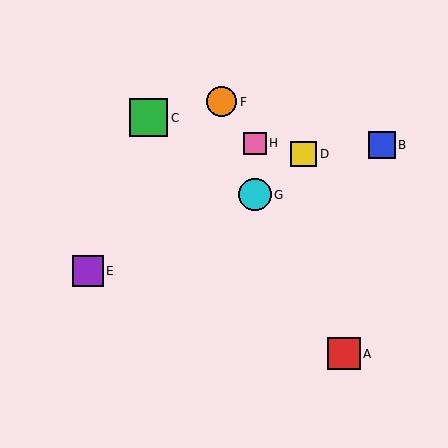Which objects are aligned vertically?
Objects G, H are aligned vertically.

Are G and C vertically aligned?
No, G is at x≈255 and C is at x≈149.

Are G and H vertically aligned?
Yes, both are at x≈255.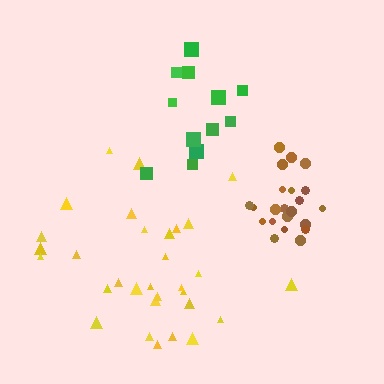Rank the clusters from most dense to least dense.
brown, green, yellow.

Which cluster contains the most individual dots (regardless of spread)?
Yellow (31).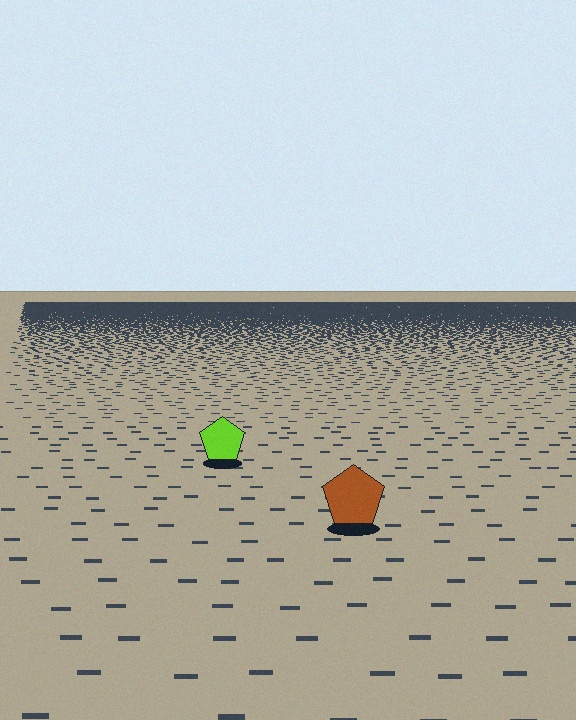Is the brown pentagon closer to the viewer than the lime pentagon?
Yes. The brown pentagon is closer — you can tell from the texture gradient: the ground texture is coarser near it.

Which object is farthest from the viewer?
The lime pentagon is farthest from the viewer. It appears smaller and the ground texture around it is denser.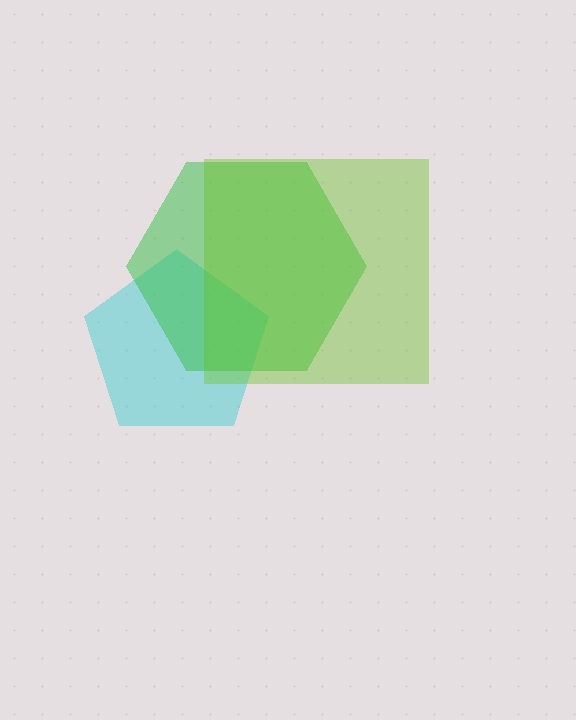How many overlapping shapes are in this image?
There are 3 overlapping shapes in the image.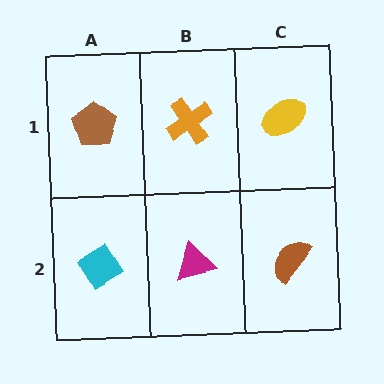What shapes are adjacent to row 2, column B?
An orange cross (row 1, column B), a cyan diamond (row 2, column A), a brown semicircle (row 2, column C).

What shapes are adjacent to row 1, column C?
A brown semicircle (row 2, column C), an orange cross (row 1, column B).